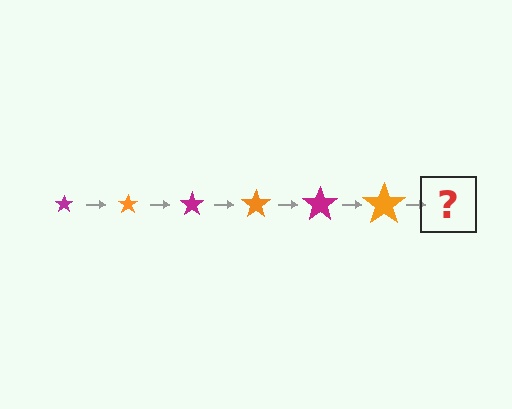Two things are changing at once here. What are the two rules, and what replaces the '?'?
The two rules are that the star grows larger each step and the color cycles through magenta and orange. The '?' should be a magenta star, larger than the previous one.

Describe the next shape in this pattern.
It should be a magenta star, larger than the previous one.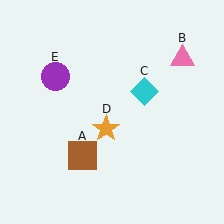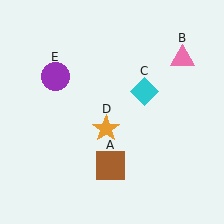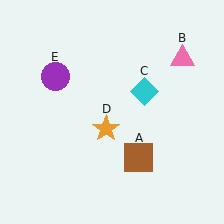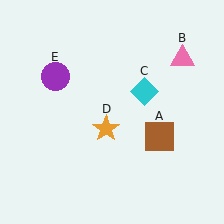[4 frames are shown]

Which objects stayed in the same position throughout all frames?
Pink triangle (object B) and cyan diamond (object C) and orange star (object D) and purple circle (object E) remained stationary.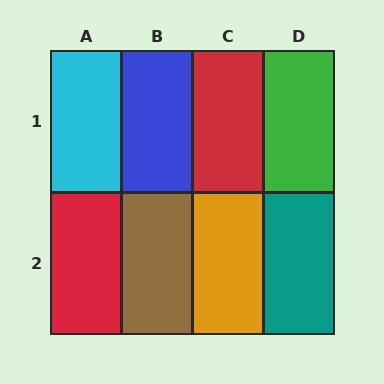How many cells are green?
1 cell is green.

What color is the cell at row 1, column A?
Cyan.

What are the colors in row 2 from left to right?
Red, brown, orange, teal.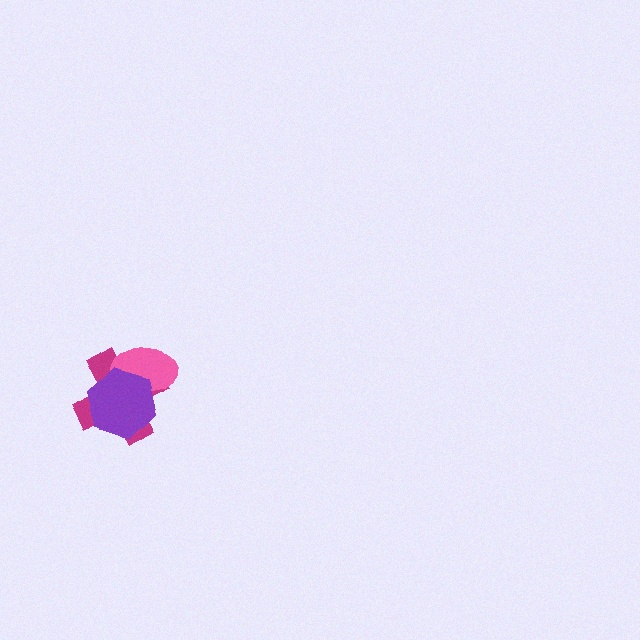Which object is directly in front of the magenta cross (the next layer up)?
The pink ellipse is directly in front of the magenta cross.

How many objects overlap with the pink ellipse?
2 objects overlap with the pink ellipse.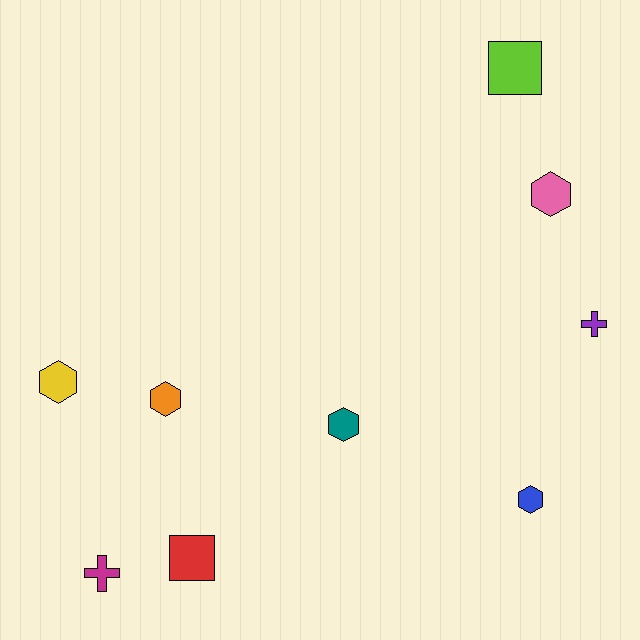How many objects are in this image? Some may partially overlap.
There are 9 objects.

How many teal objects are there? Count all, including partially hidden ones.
There is 1 teal object.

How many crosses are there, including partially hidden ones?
There are 2 crosses.